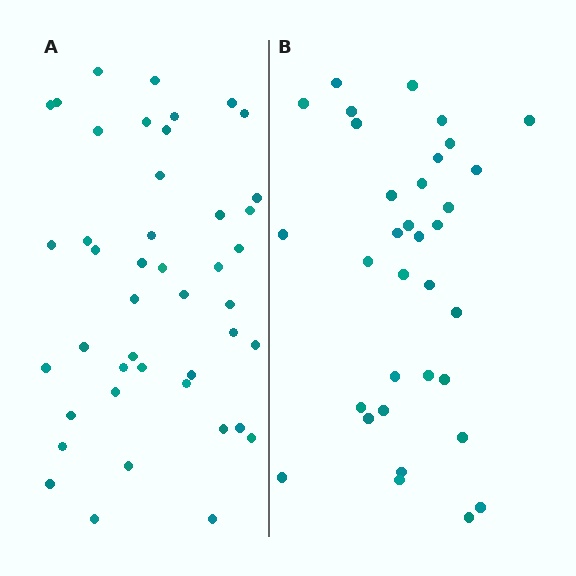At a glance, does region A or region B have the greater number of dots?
Region A (the left region) has more dots.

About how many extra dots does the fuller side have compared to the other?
Region A has roughly 10 or so more dots than region B.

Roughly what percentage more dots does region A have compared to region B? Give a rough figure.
About 30% more.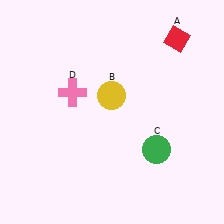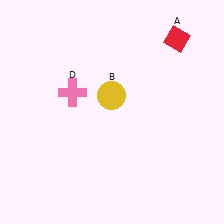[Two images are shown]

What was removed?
The green circle (C) was removed in Image 2.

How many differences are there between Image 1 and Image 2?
There is 1 difference between the two images.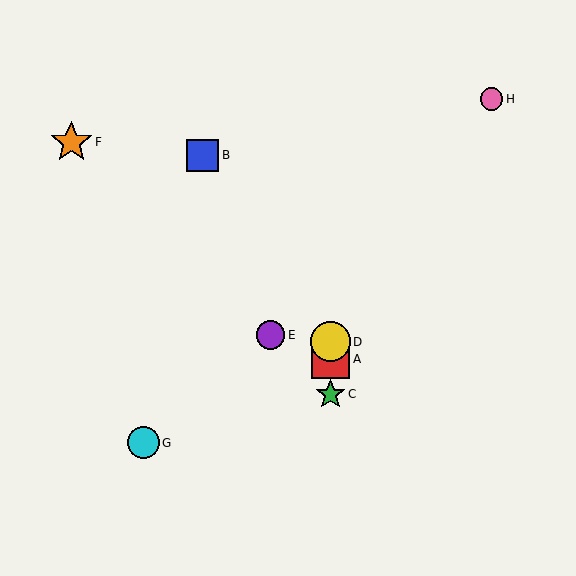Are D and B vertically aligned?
No, D is at x≈330 and B is at x≈203.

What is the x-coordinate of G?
Object G is at x≈143.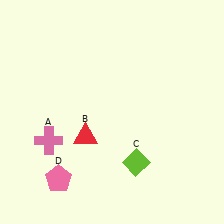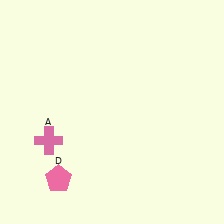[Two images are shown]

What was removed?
The red triangle (B), the lime diamond (C) were removed in Image 2.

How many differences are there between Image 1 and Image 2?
There are 2 differences between the two images.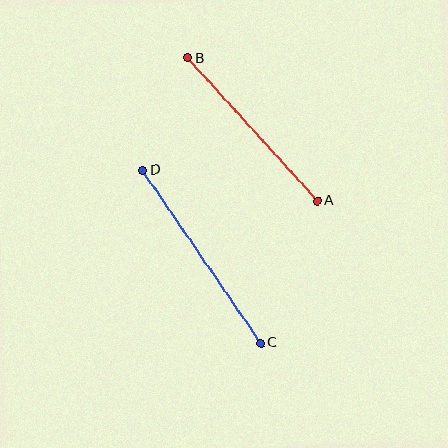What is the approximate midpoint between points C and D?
The midpoint is at approximately (202, 257) pixels.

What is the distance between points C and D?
The distance is approximately 209 pixels.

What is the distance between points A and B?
The distance is approximately 193 pixels.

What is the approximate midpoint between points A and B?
The midpoint is at approximately (252, 130) pixels.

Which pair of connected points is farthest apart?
Points C and D are farthest apart.